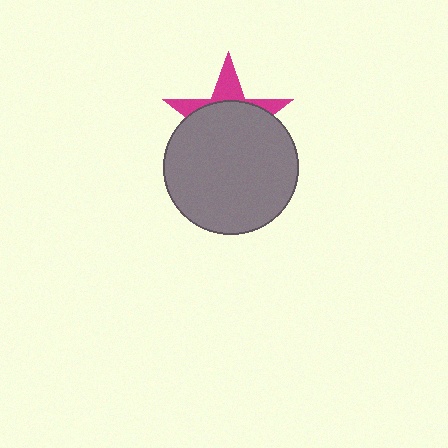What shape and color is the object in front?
The object in front is a gray circle.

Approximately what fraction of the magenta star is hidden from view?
Roughly 70% of the magenta star is hidden behind the gray circle.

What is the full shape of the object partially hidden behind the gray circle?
The partially hidden object is a magenta star.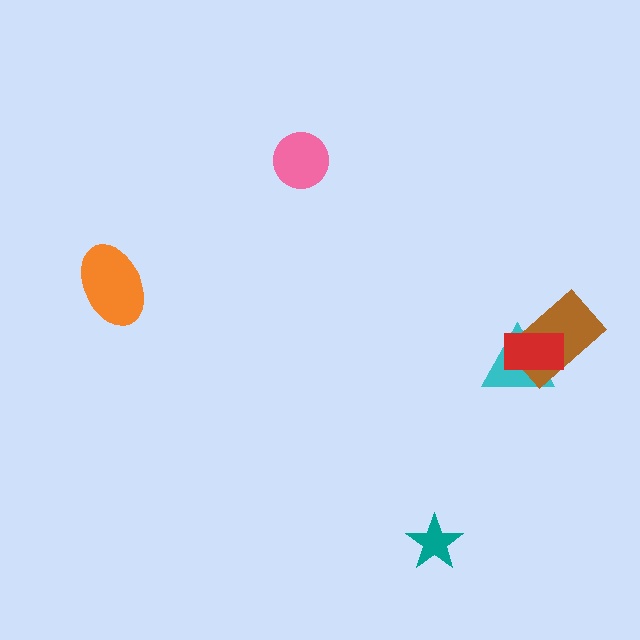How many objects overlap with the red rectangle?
2 objects overlap with the red rectangle.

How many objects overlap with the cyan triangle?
2 objects overlap with the cyan triangle.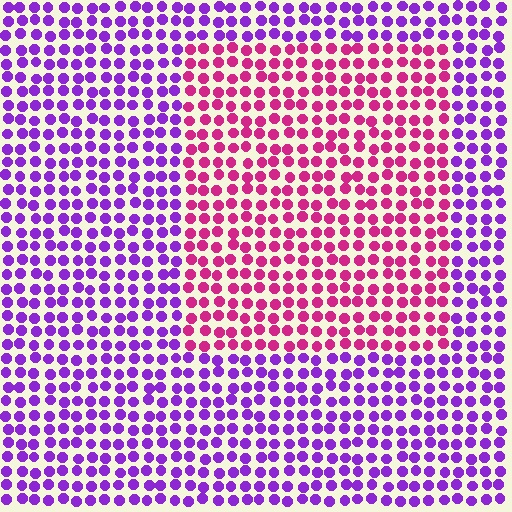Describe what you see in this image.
The image is filled with small purple elements in a uniform arrangement. A rectangle-shaped region is visible where the elements are tinted to a slightly different hue, forming a subtle color boundary.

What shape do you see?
I see a rectangle.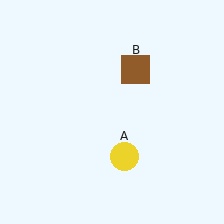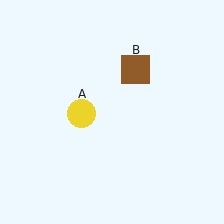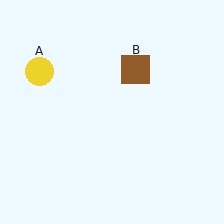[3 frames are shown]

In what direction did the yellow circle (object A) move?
The yellow circle (object A) moved up and to the left.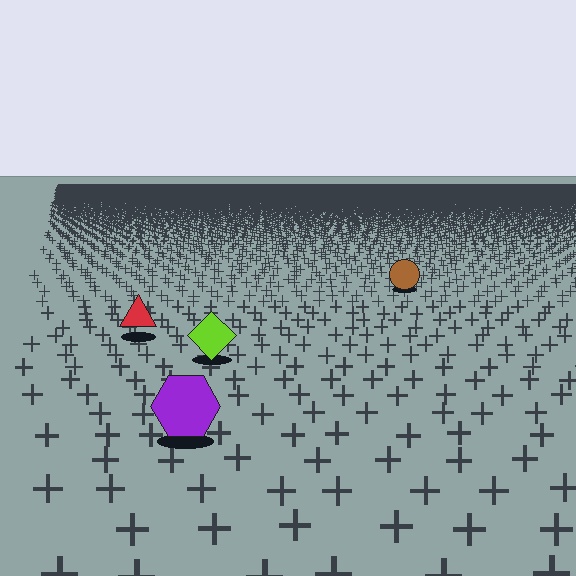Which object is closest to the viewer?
The purple hexagon is closest. The texture marks near it are larger and more spread out.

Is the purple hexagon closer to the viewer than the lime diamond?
Yes. The purple hexagon is closer — you can tell from the texture gradient: the ground texture is coarser near it.